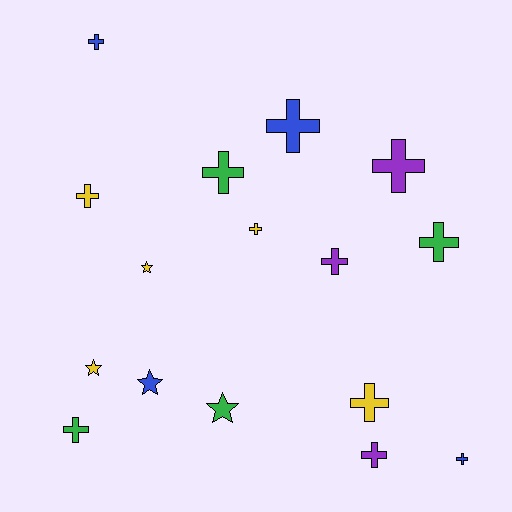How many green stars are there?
There is 1 green star.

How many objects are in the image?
There are 16 objects.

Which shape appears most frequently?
Cross, with 12 objects.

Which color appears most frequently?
Yellow, with 5 objects.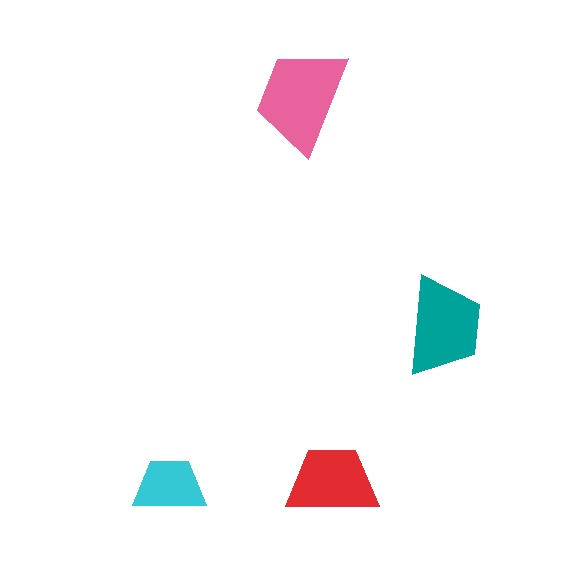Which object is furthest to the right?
The teal trapezoid is rightmost.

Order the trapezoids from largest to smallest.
the pink one, the teal one, the red one, the cyan one.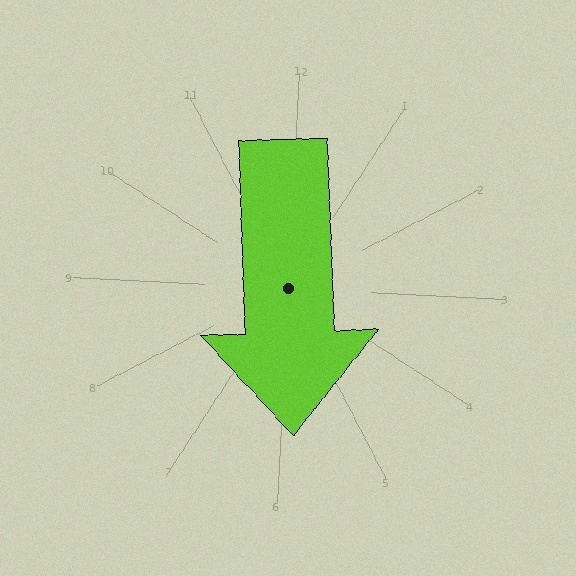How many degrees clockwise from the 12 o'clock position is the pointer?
Approximately 175 degrees.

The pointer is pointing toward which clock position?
Roughly 6 o'clock.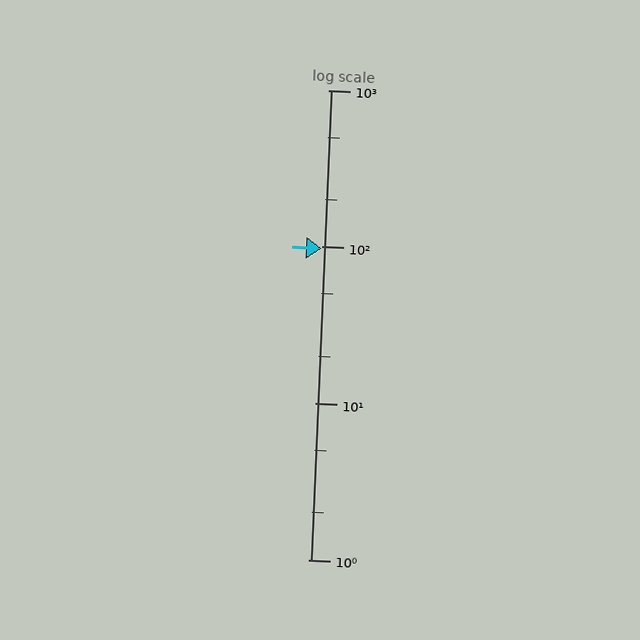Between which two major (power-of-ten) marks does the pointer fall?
The pointer is between 10 and 100.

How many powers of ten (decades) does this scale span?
The scale spans 3 decades, from 1 to 1000.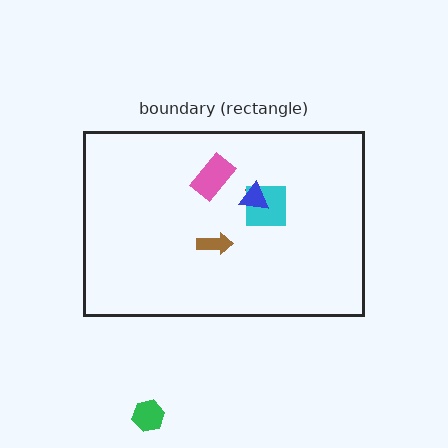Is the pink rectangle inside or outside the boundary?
Inside.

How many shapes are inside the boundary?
5 inside, 1 outside.